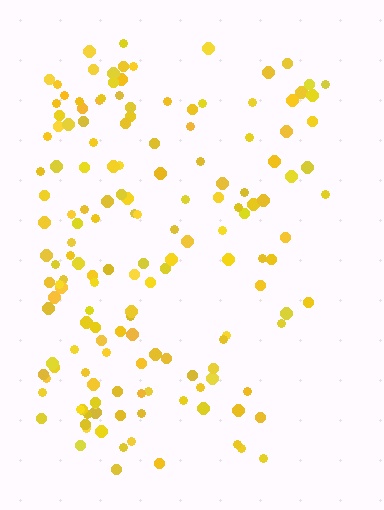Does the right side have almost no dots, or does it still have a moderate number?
Still a moderate number, just noticeably fewer than the left.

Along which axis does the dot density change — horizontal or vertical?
Horizontal.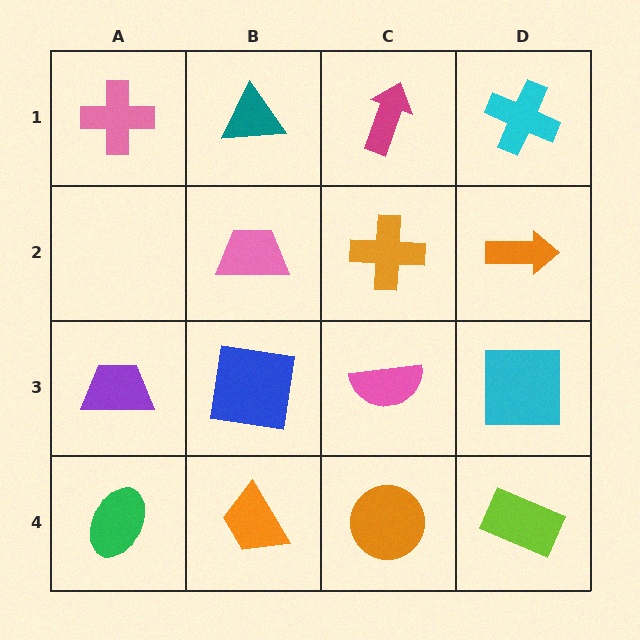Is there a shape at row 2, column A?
No, that cell is empty.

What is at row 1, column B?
A teal triangle.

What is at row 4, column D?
A lime rectangle.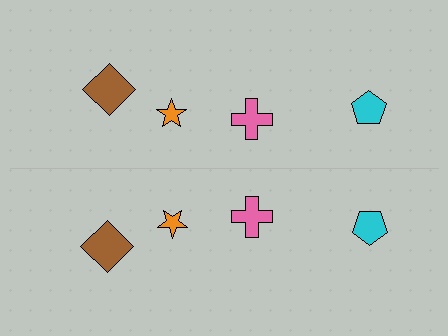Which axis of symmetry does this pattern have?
The pattern has a horizontal axis of symmetry running through the center of the image.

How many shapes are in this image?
There are 8 shapes in this image.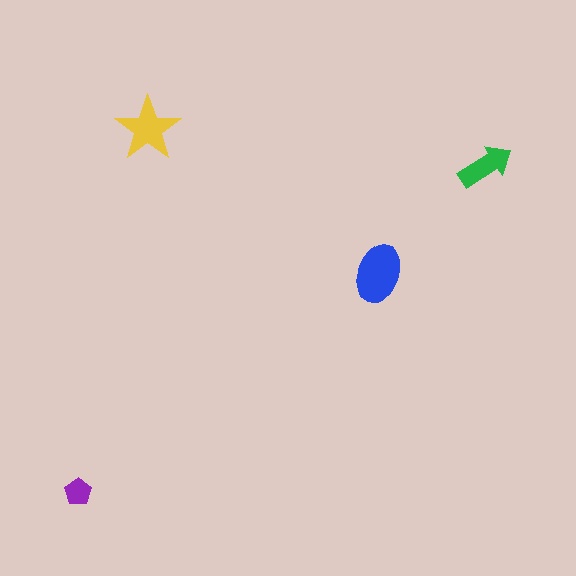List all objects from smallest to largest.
The purple pentagon, the green arrow, the yellow star, the blue ellipse.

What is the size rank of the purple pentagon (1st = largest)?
4th.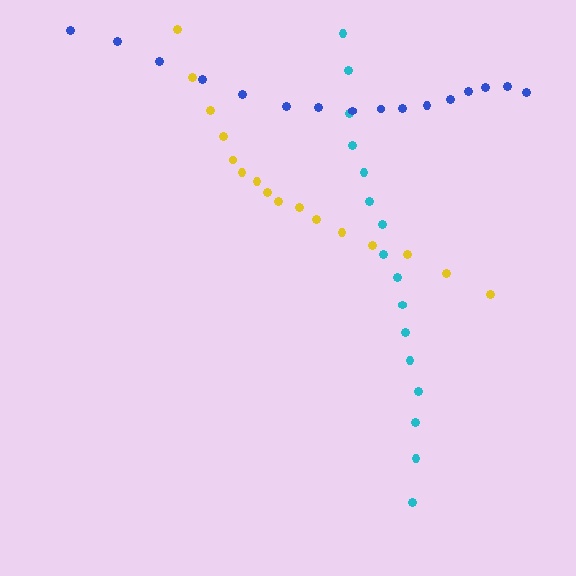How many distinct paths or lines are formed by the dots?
There are 3 distinct paths.